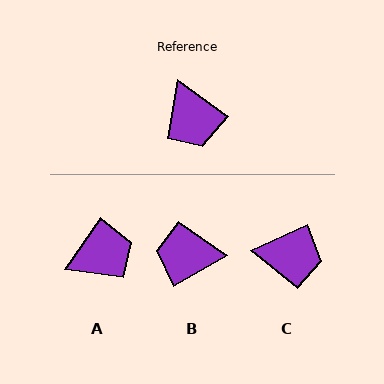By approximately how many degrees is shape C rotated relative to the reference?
Approximately 61 degrees counter-clockwise.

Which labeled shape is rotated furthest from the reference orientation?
B, about 114 degrees away.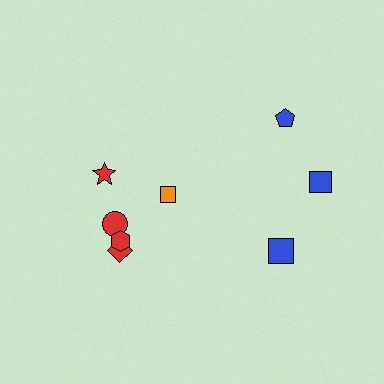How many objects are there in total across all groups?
There are 8 objects.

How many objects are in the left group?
There are 5 objects.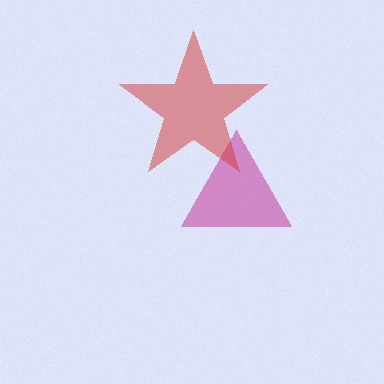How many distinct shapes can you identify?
There are 2 distinct shapes: a magenta triangle, a red star.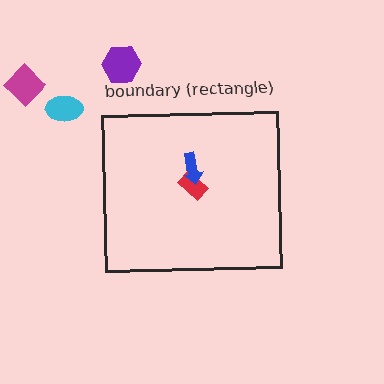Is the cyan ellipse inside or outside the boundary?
Outside.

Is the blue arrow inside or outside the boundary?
Inside.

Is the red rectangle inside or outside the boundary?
Inside.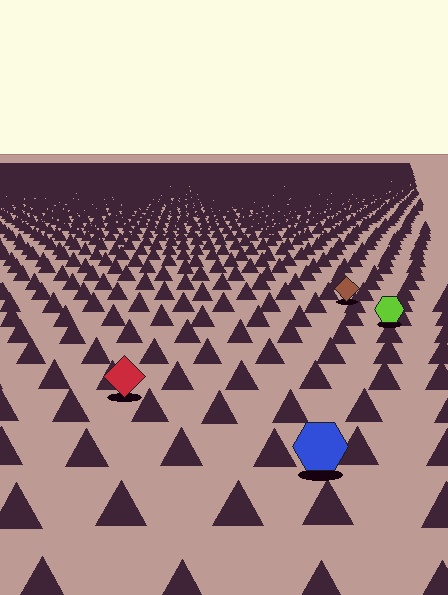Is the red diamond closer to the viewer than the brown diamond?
Yes. The red diamond is closer — you can tell from the texture gradient: the ground texture is coarser near it.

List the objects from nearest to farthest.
From nearest to farthest: the blue hexagon, the red diamond, the lime hexagon, the brown diamond.